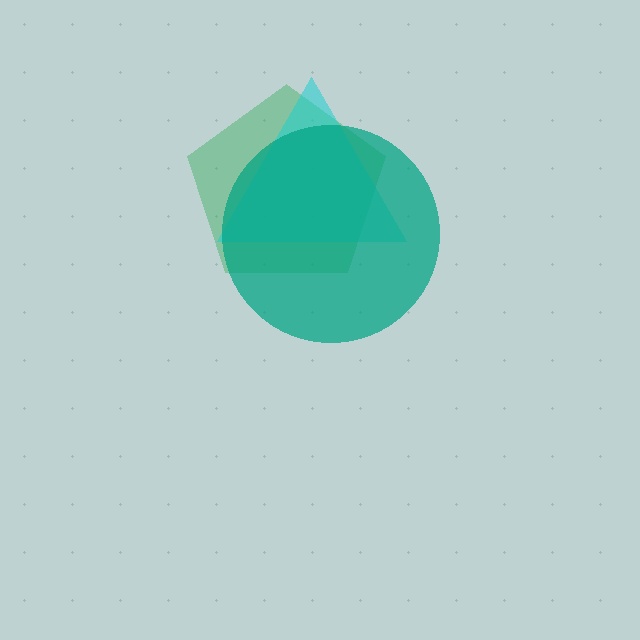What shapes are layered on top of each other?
The layered shapes are: a green pentagon, a cyan triangle, a teal circle.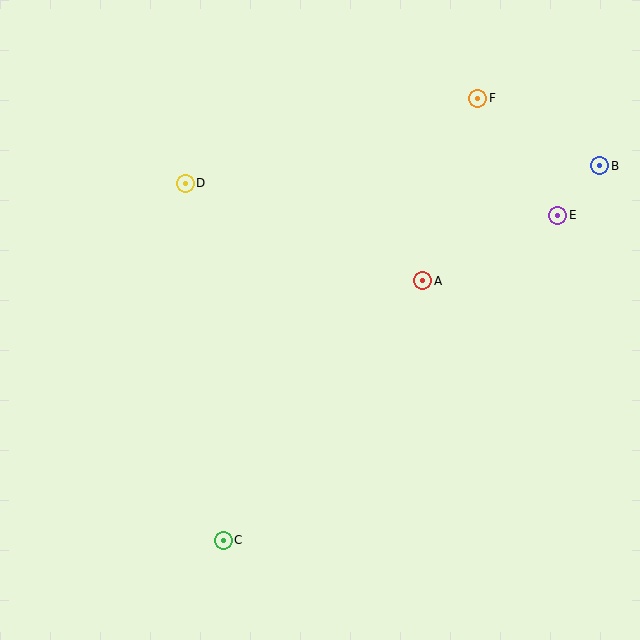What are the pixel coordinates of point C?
Point C is at (223, 540).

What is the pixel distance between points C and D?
The distance between C and D is 359 pixels.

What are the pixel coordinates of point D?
Point D is at (185, 183).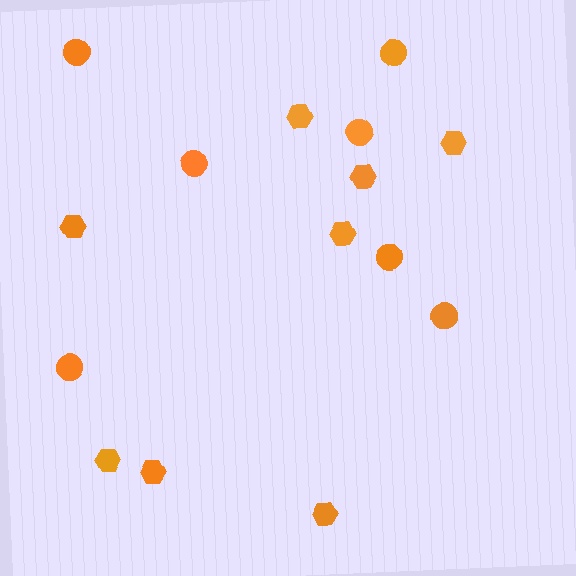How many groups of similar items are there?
There are 2 groups: one group of hexagons (8) and one group of circles (7).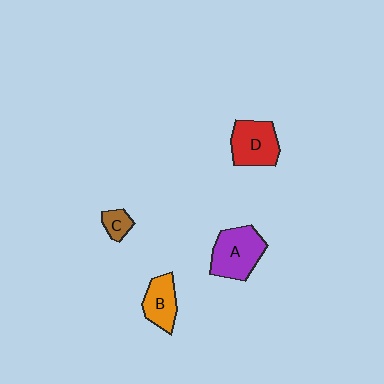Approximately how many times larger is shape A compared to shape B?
Approximately 1.5 times.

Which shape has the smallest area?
Shape C (brown).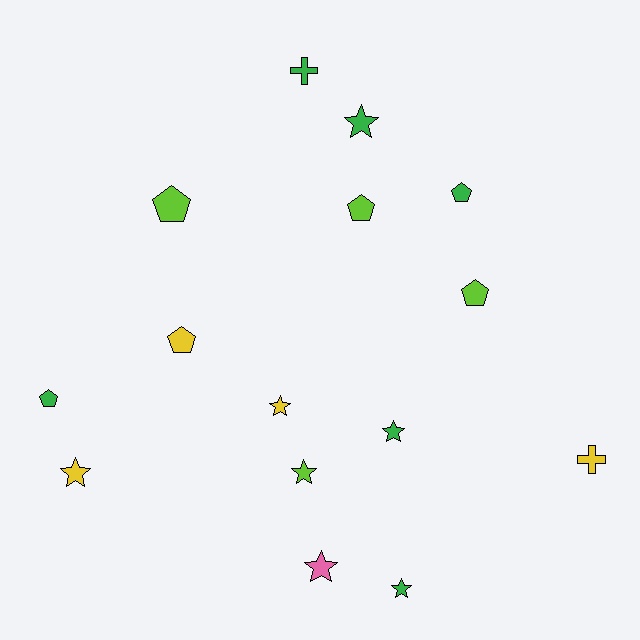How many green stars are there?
There are 3 green stars.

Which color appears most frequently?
Green, with 6 objects.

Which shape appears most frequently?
Star, with 7 objects.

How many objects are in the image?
There are 15 objects.